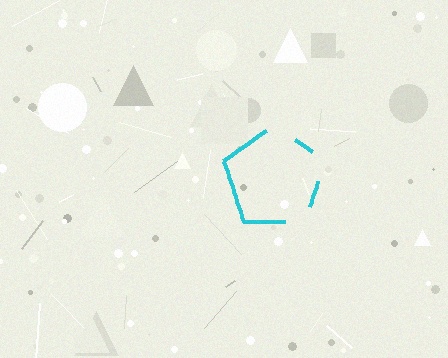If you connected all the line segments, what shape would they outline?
They would outline a pentagon.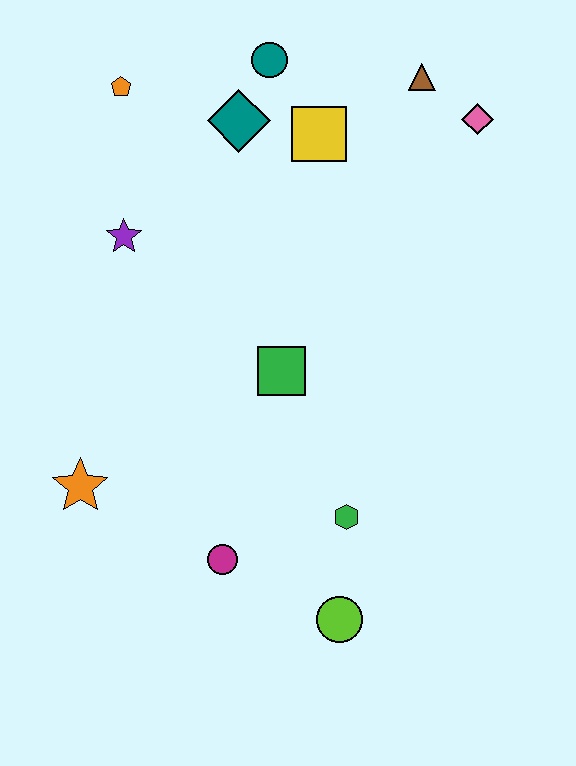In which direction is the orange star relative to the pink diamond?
The orange star is to the left of the pink diamond.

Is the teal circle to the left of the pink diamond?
Yes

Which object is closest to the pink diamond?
The brown triangle is closest to the pink diamond.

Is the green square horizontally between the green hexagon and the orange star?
Yes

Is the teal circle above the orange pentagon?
Yes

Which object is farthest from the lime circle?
The orange pentagon is farthest from the lime circle.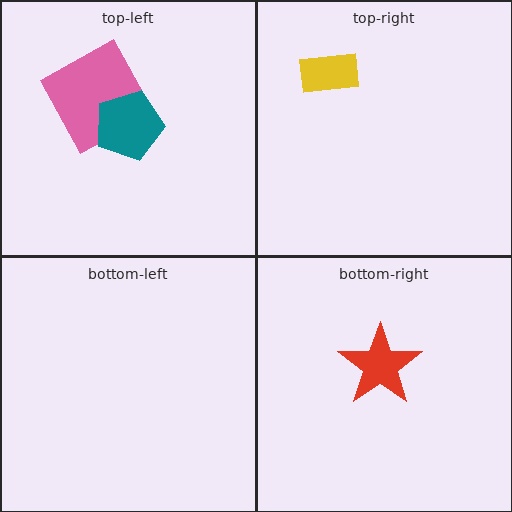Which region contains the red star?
The bottom-right region.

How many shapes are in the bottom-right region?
1.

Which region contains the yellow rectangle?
The top-right region.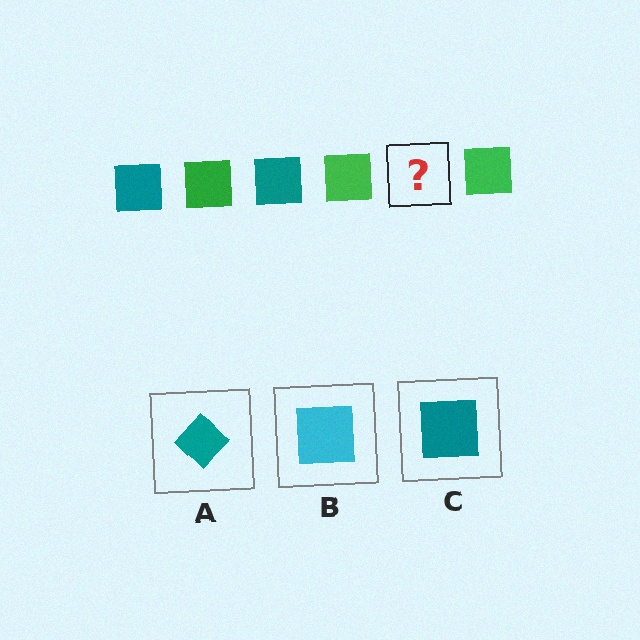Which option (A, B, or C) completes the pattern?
C.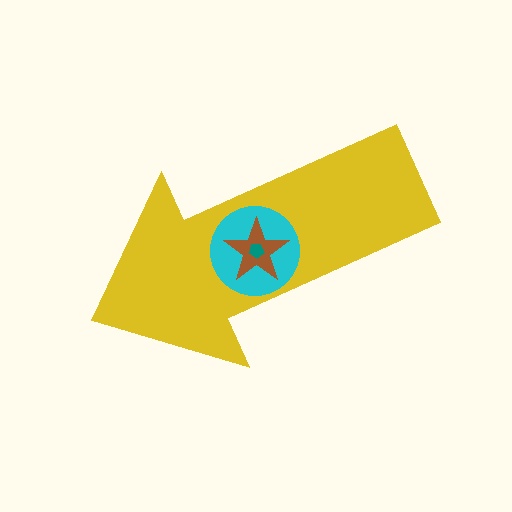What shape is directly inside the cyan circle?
The brown star.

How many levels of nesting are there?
4.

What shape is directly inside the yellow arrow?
The cyan circle.